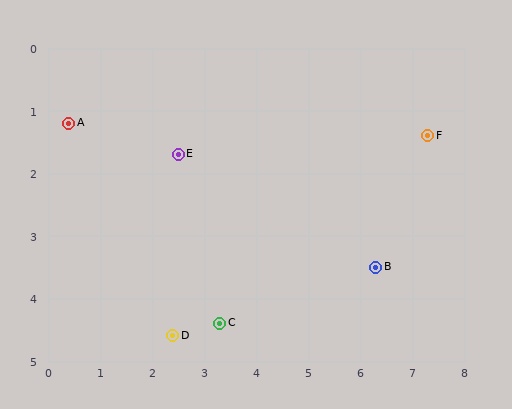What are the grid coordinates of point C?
Point C is at approximately (3.3, 4.4).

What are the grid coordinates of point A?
Point A is at approximately (0.4, 1.2).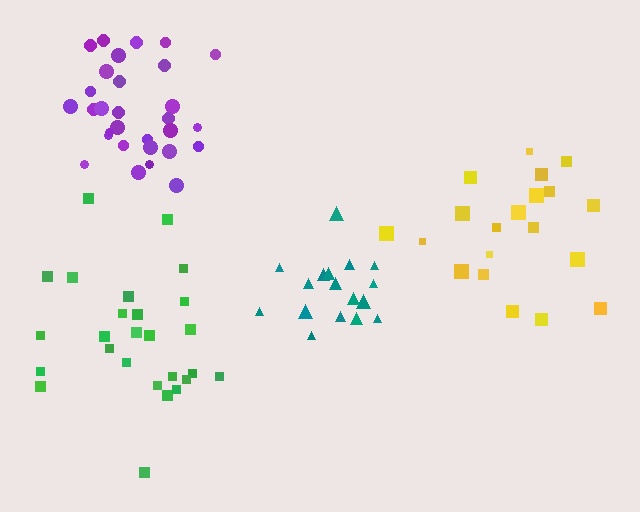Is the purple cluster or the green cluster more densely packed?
Purple.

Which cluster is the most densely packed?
Purple.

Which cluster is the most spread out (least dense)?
Green.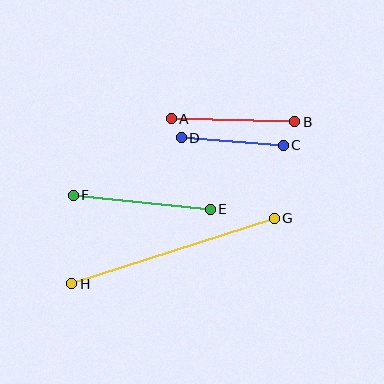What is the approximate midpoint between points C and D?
The midpoint is at approximately (232, 141) pixels.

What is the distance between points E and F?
The distance is approximately 137 pixels.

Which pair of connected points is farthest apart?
Points G and H are farthest apart.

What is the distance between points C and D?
The distance is approximately 102 pixels.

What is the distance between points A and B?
The distance is approximately 124 pixels.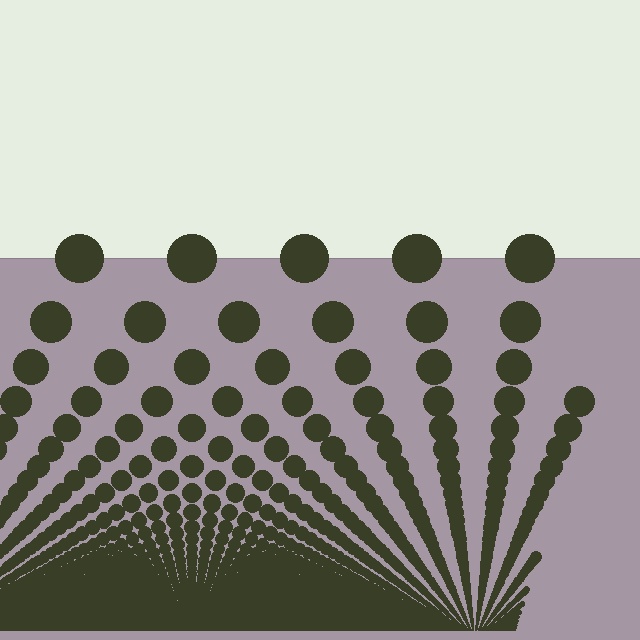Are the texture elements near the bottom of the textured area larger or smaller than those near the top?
Smaller. The gradient is inverted — elements near the bottom are smaller and denser.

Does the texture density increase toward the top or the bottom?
Density increases toward the bottom.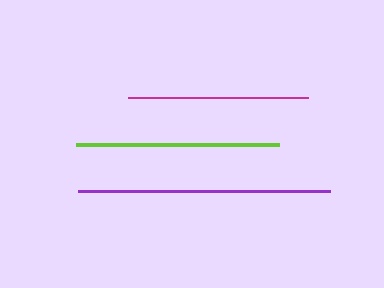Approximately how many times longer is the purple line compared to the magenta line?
The purple line is approximately 1.4 times the length of the magenta line.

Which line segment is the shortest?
The magenta line is the shortest at approximately 180 pixels.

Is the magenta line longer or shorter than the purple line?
The purple line is longer than the magenta line.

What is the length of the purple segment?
The purple segment is approximately 252 pixels long.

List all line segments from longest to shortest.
From longest to shortest: purple, lime, magenta.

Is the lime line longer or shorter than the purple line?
The purple line is longer than the lime line.